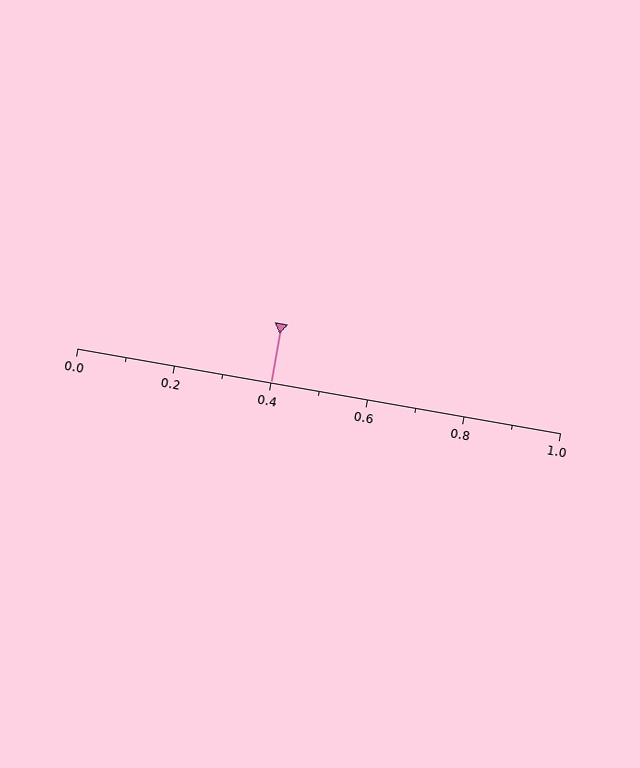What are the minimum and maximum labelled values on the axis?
The axis runs from 0.0 to 1.0.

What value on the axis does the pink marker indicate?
The marker indicates approximately 0.4.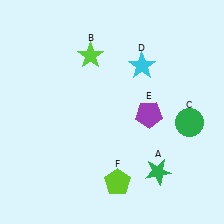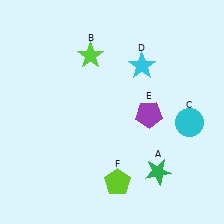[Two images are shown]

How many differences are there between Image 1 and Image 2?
There is 1 difference between the two images.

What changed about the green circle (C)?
In Image 1, C is green. In Image 2, it changed to cyan.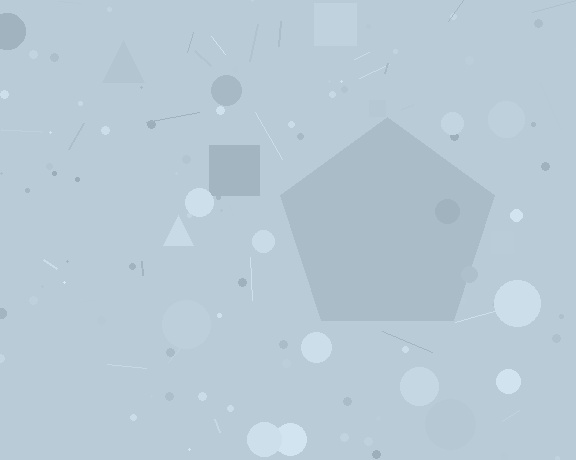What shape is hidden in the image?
A pentagon is hidden in the image.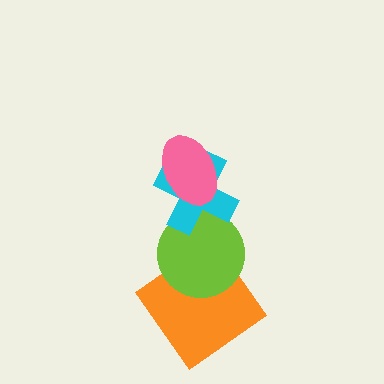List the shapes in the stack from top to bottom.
From top to bottom: the pink ellipse, the cyan cross, the lime circle, the orange diamond.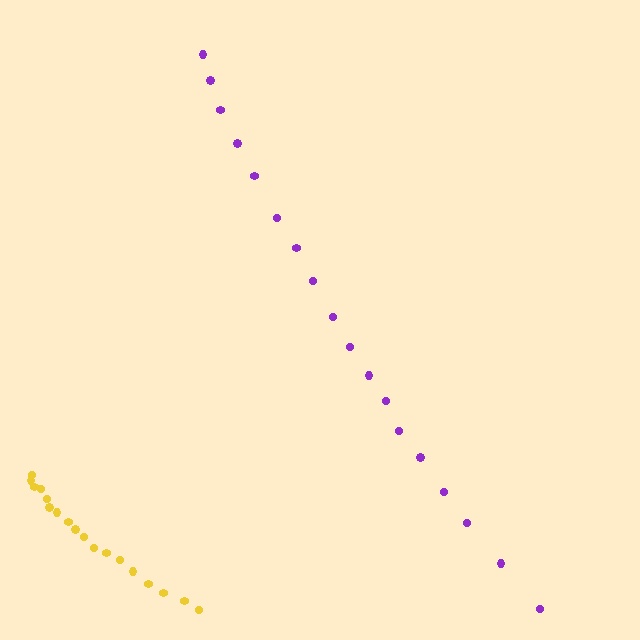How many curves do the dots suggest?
There are 2 distinct paths.